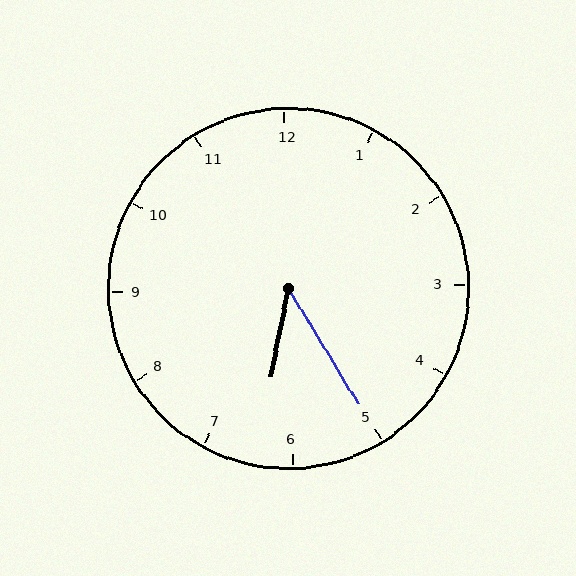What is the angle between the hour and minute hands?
Approximately 42 degrees.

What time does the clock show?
6:25.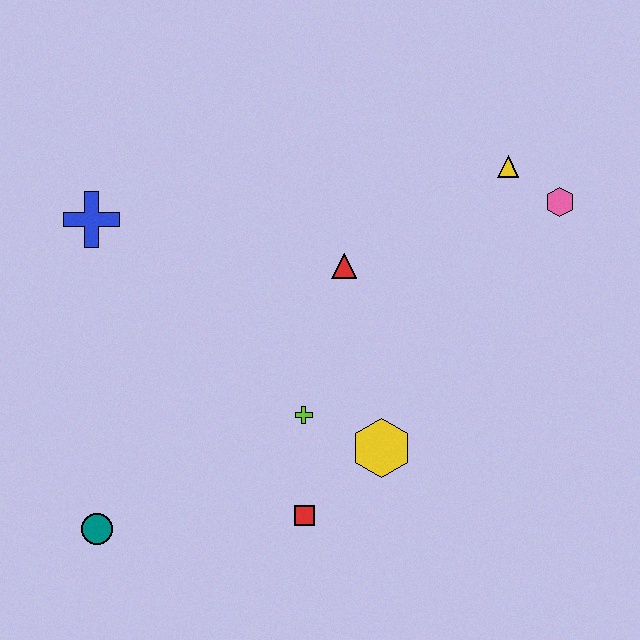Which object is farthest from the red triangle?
The teal circle is farthest from the red triangle.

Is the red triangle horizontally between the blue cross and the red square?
No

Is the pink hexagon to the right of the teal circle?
Yes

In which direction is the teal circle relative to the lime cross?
The teal circle is to the left of the lime cross.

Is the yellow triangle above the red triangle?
Yes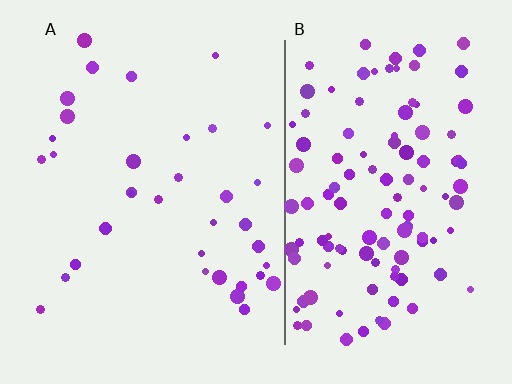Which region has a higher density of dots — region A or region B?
B (the right).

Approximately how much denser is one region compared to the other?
Approximately 3.3× — region B over region A.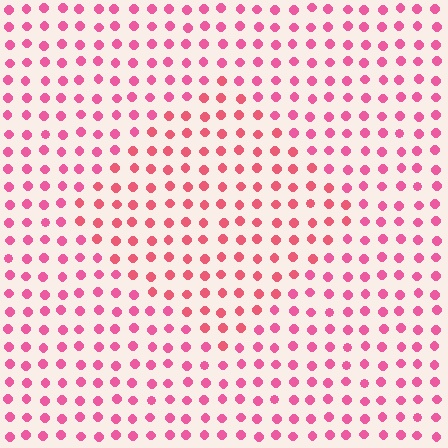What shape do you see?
I see a diamond.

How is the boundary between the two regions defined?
The boundary is defined purely by a slight shift in hue (about 19 degrees). Spacing, size, and orientation are identical on both sides.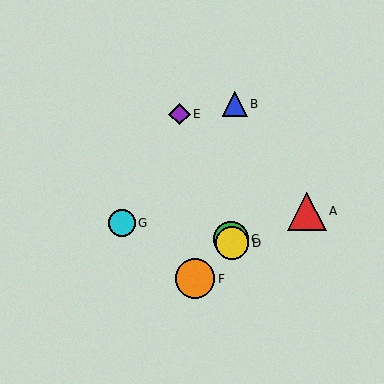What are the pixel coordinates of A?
Object A is at (307, 211).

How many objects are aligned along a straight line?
3 objects (C, D, E) are aligned along a straight line.